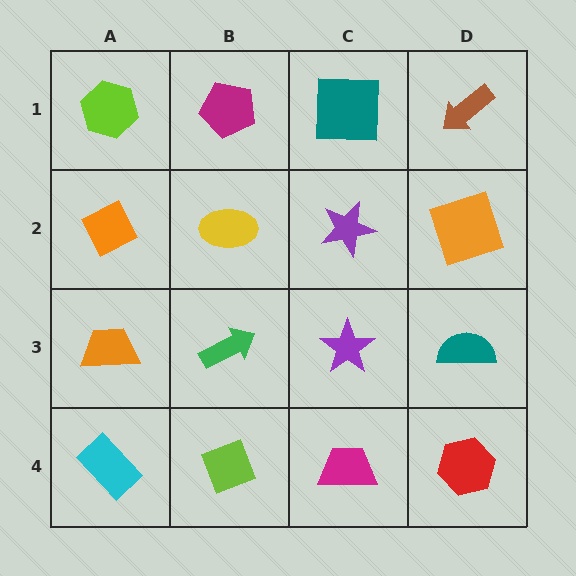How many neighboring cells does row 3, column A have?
3.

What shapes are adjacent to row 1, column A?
An orange diamond (row 2, column A), a magenta pentagon (row 1, column B).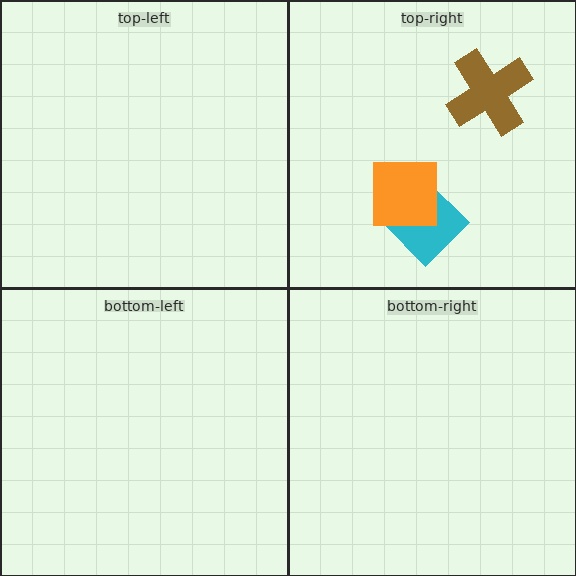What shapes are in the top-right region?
The cyan diamond, the brown cross, the orange square.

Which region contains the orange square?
The top-right region.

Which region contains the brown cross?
The top-right region.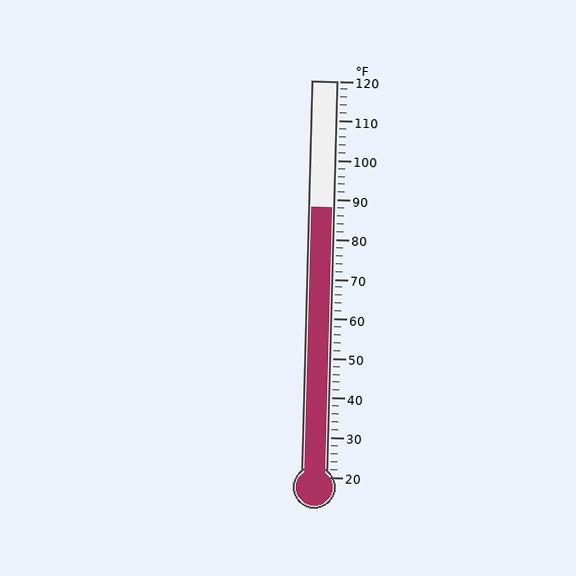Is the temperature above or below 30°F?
The temperature is above 30°F.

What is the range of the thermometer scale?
The thermometer scale ranges from 20°F to 120°F.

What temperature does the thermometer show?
The thermometer shows approximately 88°F.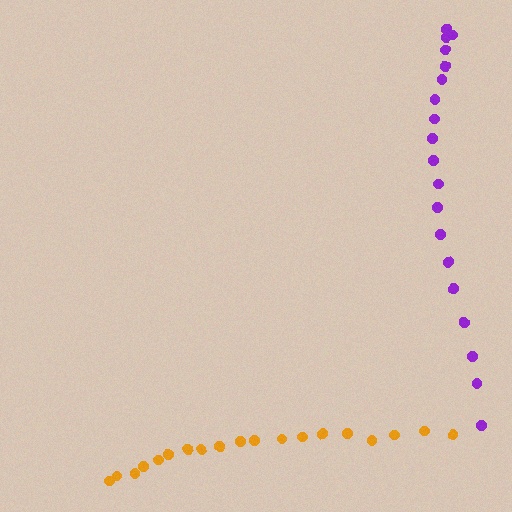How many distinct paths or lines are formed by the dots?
There are 2 distinct paths.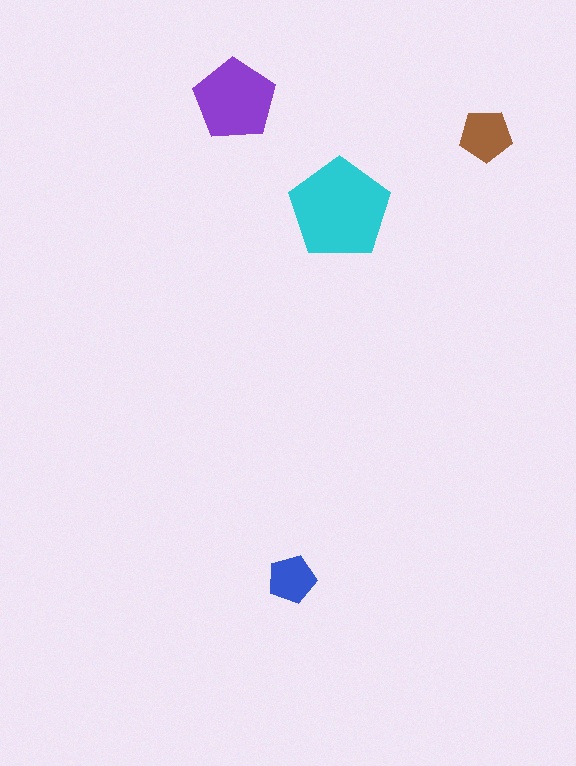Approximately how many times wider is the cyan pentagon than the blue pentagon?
About 2 times wider.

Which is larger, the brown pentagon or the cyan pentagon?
The cyan one.